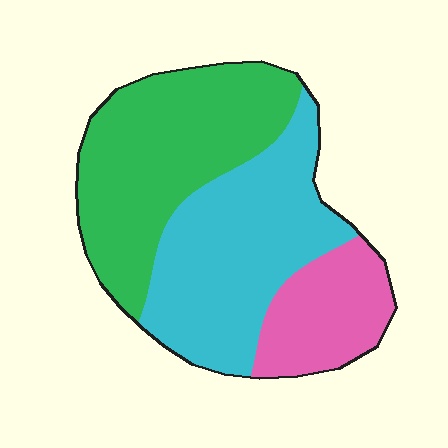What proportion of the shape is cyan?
Cyan takes up between a quarter and a half of the shape.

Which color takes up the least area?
Pink, at roughly 20%.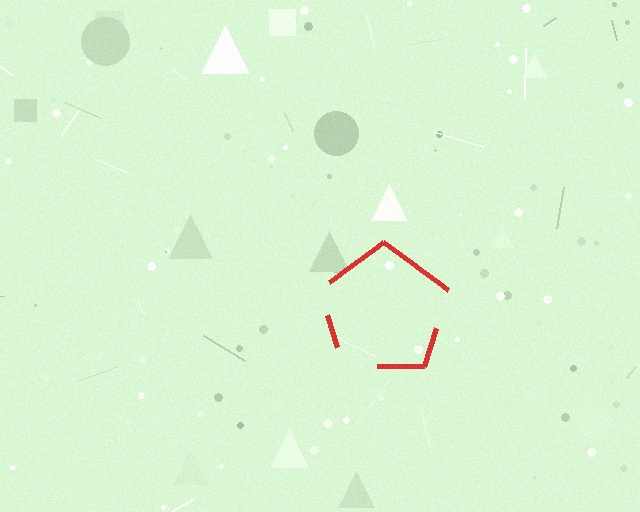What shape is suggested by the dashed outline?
The dashed outline suggests a pentagon.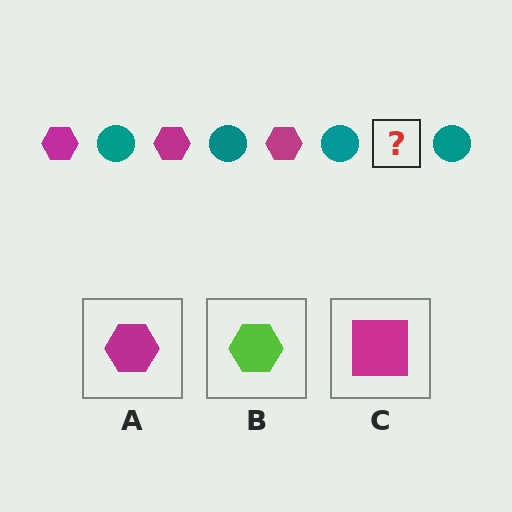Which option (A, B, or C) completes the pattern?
A.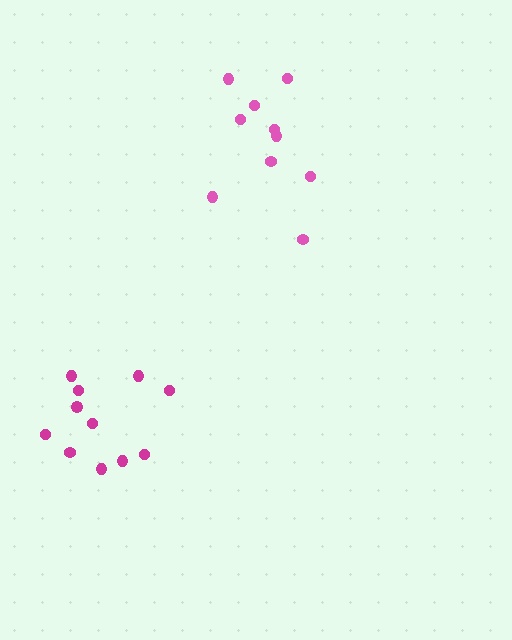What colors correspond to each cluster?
The clusters are colored: magenta, pink.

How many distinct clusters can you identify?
There are 2 distinct clusters.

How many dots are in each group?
Group 1: 11 dots, Group 2: 10 dots (21 total).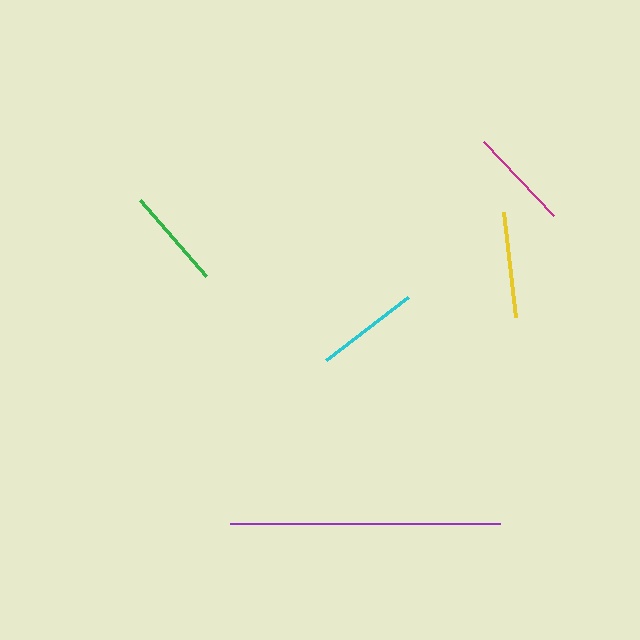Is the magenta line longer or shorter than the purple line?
The purple line is longer than the magenta line.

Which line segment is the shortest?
The green line is the shortest at approximately 100 pixels.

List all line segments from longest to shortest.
From longest to shortest: purple, yellow, cyan, magenta, green.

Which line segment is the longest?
The purple line is the longest at approximately 270 pixels.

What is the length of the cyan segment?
The cyan segment is approximately 104 pixels long.